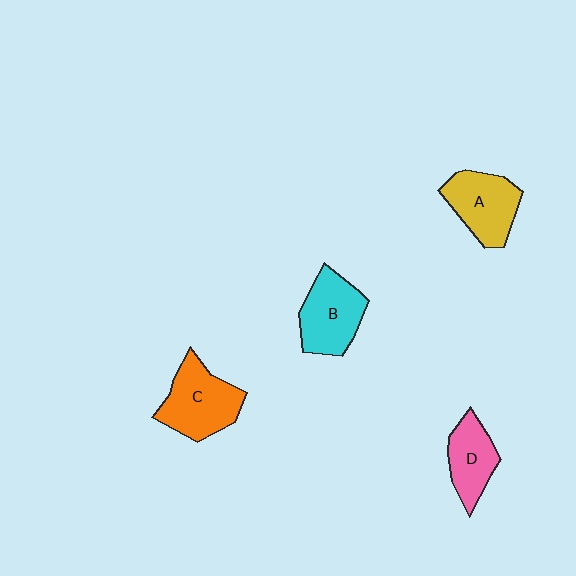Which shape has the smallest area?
Shape D (pink).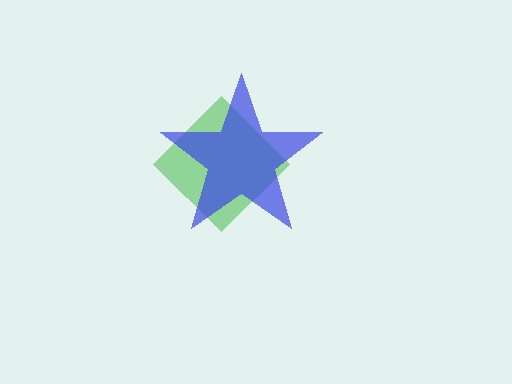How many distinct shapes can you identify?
There are 2 distinct shapes: a green diamond, a blue star.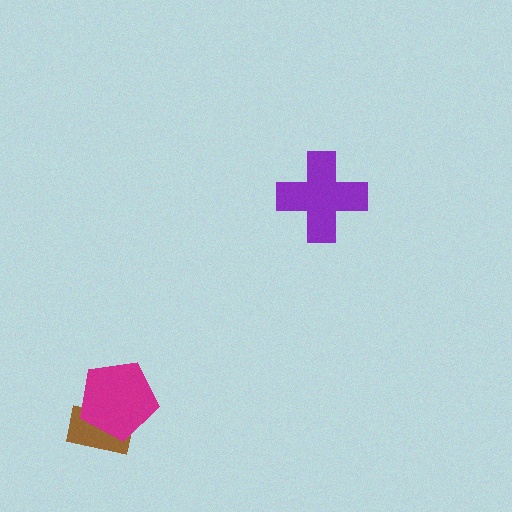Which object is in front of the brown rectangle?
The magenta pentagon is in front of the brown rectangle.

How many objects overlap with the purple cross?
0 objects overlap with the purple cross.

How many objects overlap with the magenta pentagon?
1 object overlaps with the magenta pentagon.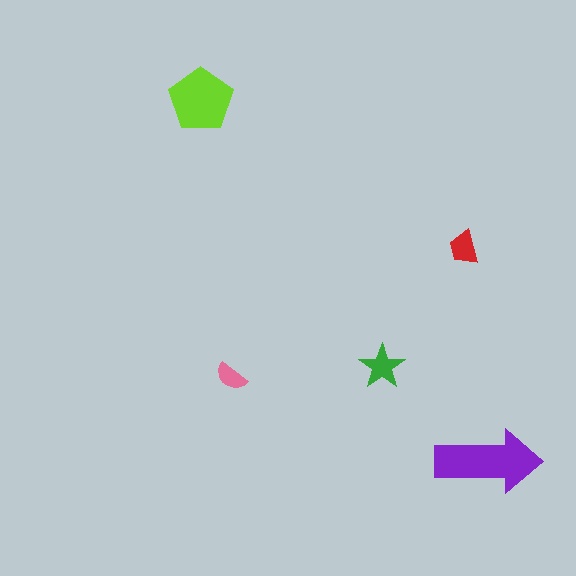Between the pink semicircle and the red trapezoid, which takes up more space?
The red trapezoid.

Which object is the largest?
The purple arrow.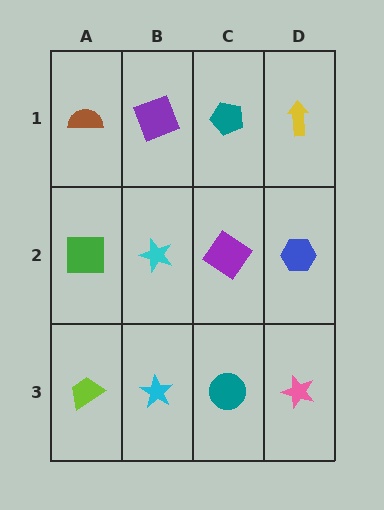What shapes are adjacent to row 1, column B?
A cyan star (row 2, column B), a brown semicircle (row 1, column A), a teal pentagon (row 1, column C).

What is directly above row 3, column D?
A blue hexagon.